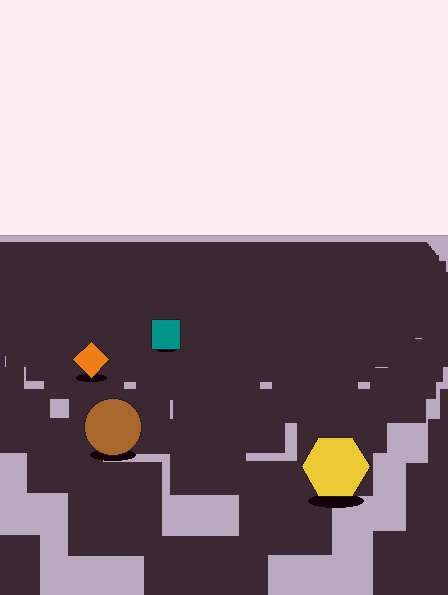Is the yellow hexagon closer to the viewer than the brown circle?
Yes. The yellow hexagon is closer — you can tell from the texture gradient: the ground texture is coarser near it.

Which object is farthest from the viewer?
The teal square is farthest from the viewer. It appears smaller and the ground texture around it is denser.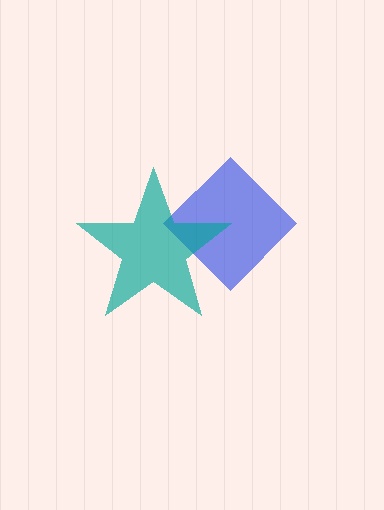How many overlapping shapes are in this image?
There are 2 overlapping shapes in the image.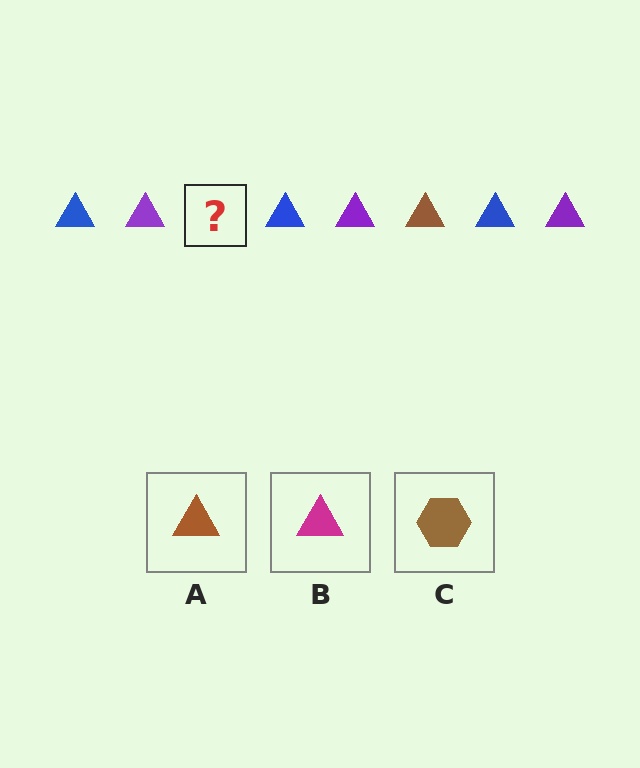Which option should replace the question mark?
Option A.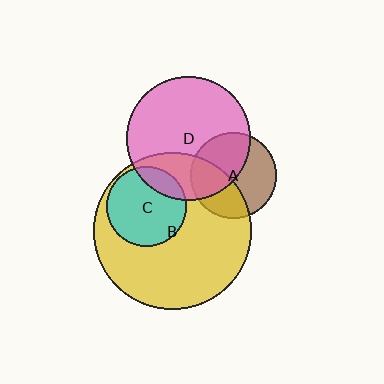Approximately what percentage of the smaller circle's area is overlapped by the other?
Approximately 25%.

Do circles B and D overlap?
Yes.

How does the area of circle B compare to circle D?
Approximately 1.6 times.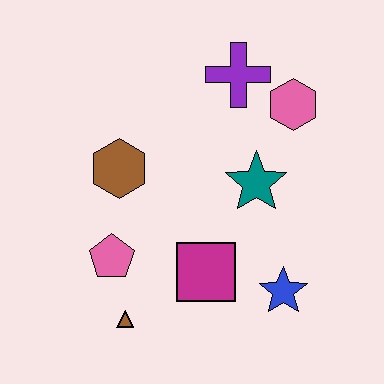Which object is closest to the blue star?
The magenta square is closest to the blue star.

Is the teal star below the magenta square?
No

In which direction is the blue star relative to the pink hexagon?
The blue star is below the pink hexagon.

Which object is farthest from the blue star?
The purple cross is farthest from the blue star.